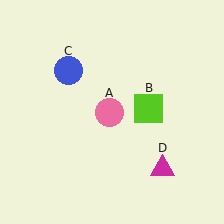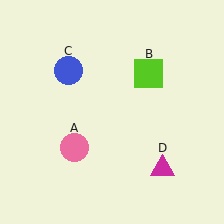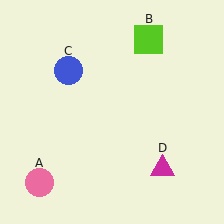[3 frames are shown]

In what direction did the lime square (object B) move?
The lime square (object B) moved up.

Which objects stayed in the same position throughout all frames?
Blue circle (object C) and magenta triangle (object D) remained stationary.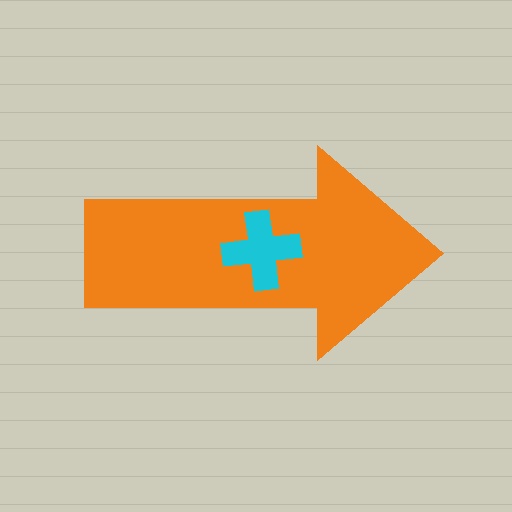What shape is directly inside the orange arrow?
The cyan cross.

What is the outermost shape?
The orange arrow.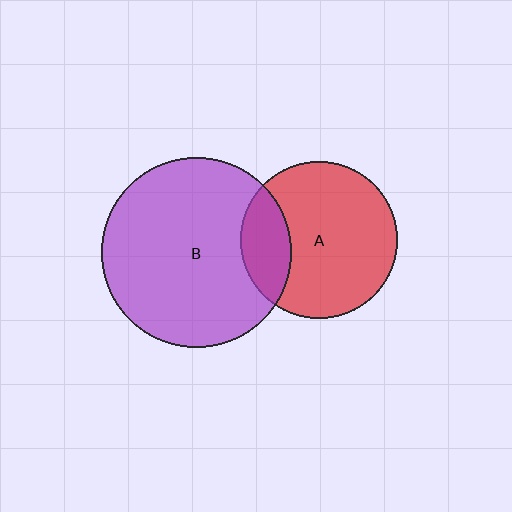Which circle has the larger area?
Circle B (purple).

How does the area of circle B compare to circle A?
Approximately 1.5 times.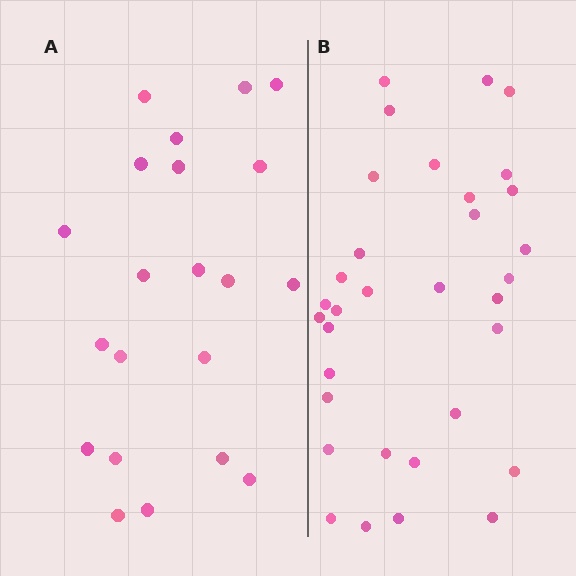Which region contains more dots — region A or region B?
Region B (the right region) has more dots.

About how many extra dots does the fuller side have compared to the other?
Region B has roughly 12 or so more dots than region A.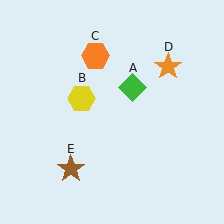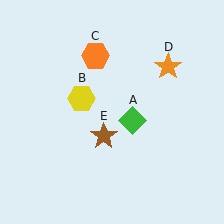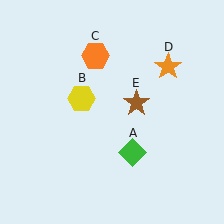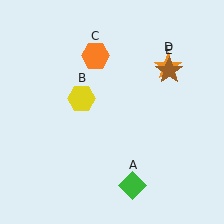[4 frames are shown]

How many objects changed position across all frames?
2 objects changed position: green diamond (object A), brown star (object E).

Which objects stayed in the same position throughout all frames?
Yellow hexagon (object B) and orange hexagon (object C) and orange star (object D) remained stationary.